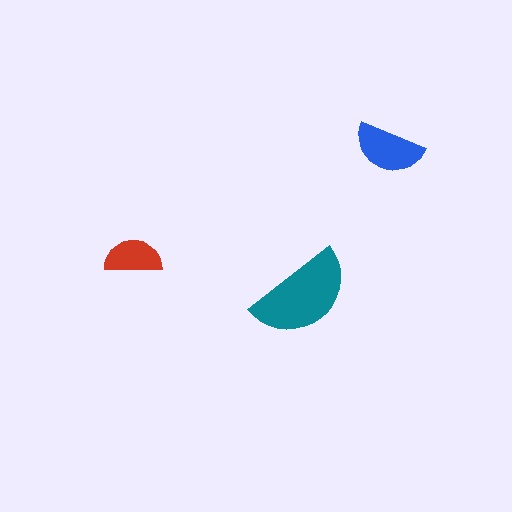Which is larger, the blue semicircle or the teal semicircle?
The teal one.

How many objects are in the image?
There are 3 objects in the image.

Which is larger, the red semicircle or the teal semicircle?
The teal one.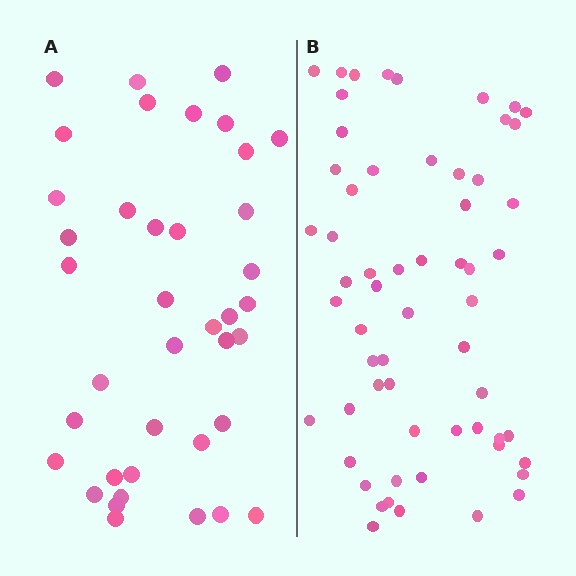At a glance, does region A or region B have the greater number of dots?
Region B (the right region) has more dots.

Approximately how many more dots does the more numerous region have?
Region B has approximately 20 more dots than region A.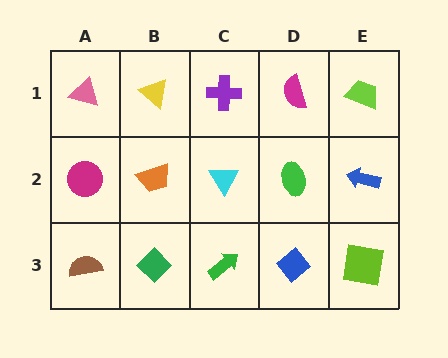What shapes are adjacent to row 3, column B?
An orange trapezoid (row 2, column B), a brown semicircle (row 3, column A), a green arrow (row 3, column C).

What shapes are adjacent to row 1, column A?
A magenta circle (row 2, column A), a yellow triangle (row 1, column B).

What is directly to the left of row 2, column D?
A cyan triangle.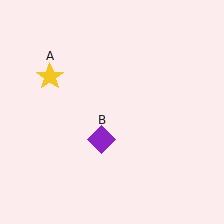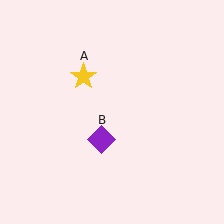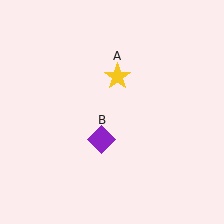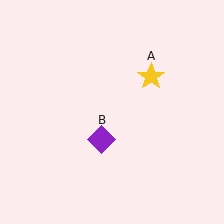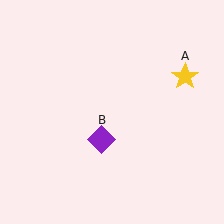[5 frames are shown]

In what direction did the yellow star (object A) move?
The yellow star (object A) moved right.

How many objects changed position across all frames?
1 object changed position: yellow star (object A).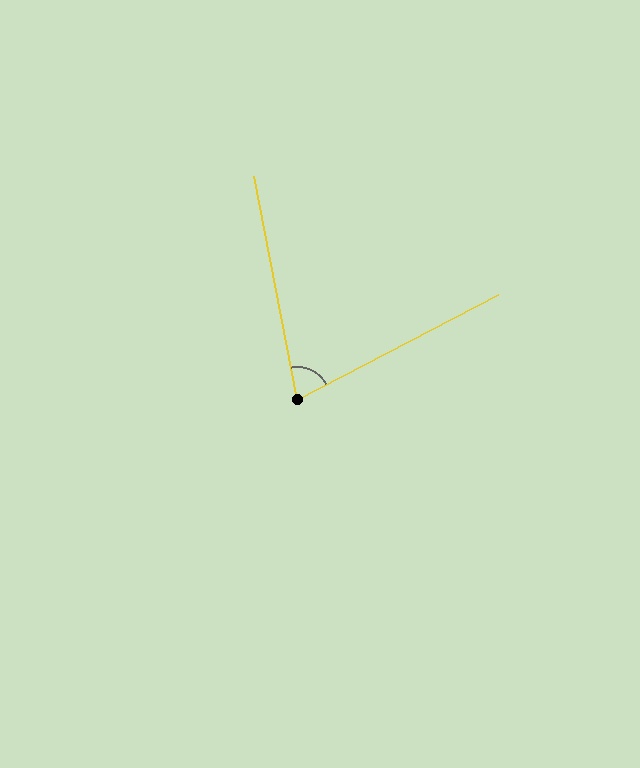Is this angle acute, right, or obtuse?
It is acute.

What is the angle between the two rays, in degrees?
Approximately 73 degrees.